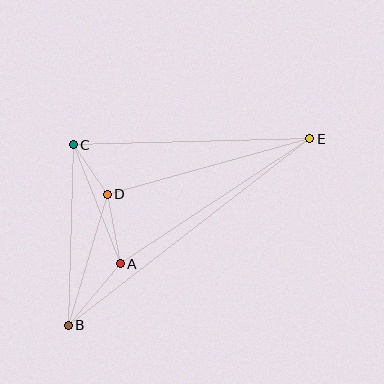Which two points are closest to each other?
Points C and D are closest to each other.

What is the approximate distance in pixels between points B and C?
The distance between B and C is approximately 181 pixels.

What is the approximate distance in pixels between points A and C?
The distance between A and C is approximately 128 pixels.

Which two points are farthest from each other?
Points B and E are farthest from each other.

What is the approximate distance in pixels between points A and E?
The distance between A and E is approximately 227 pixels.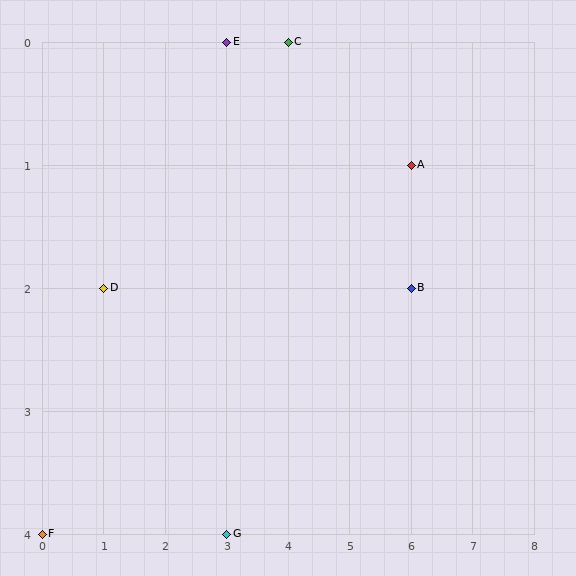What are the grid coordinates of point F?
Point F is at grid coordinates (0, 4).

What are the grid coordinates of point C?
Point C is at grid coordinates (4, 0).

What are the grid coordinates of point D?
Point D is at grid coordinates (1, 2).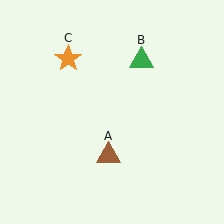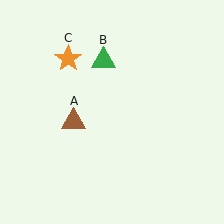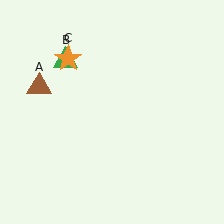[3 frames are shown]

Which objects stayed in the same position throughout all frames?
Orange star (object C) remained stationary.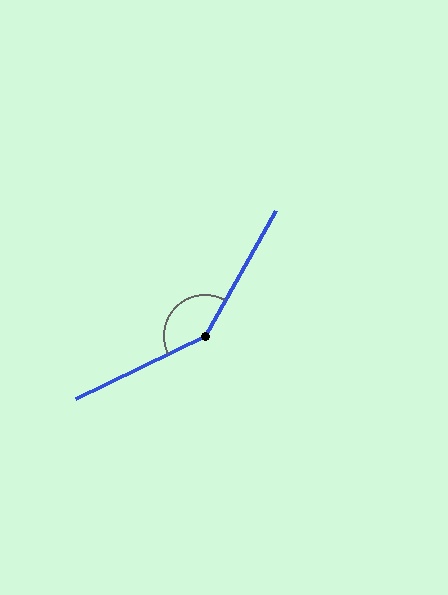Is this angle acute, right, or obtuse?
It is obtuse.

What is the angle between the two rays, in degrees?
Approximately 146 degrees.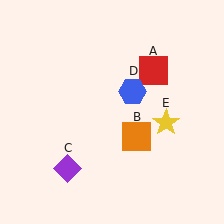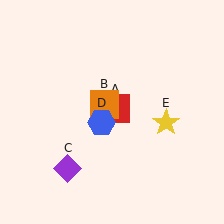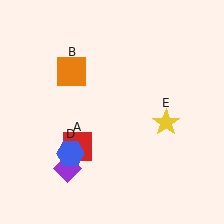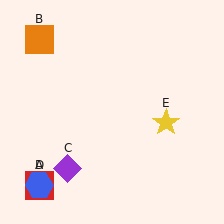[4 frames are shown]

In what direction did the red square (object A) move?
The red square (object A) moved down and to the left.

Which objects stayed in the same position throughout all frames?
Purple diamond (object C) and yellow star (object E) remained stationary.